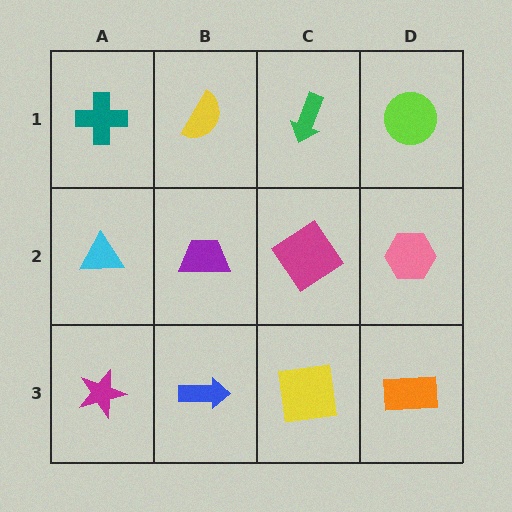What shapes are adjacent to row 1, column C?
A magenta diamond (row 2, column C), a yellow semicircle (row 1, column B), a lime circle (row 1, column D).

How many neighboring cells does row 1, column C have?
3.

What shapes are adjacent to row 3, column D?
A pink hexagon (row 2, column D), a yellow square (row 3, column C).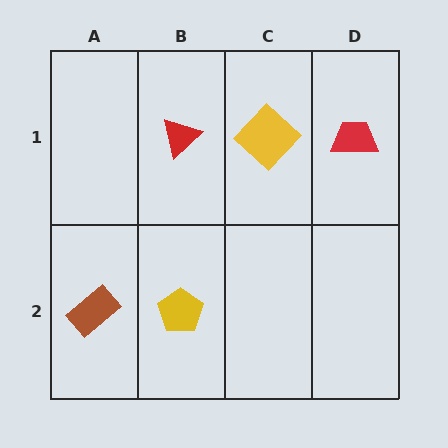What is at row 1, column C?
A yellow diamond.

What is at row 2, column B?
A yellow pentagon.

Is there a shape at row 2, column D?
No, that cell is empty.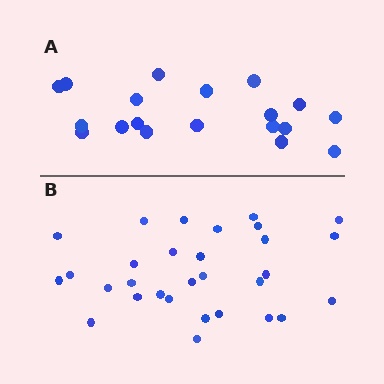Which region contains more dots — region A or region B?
Region B (the bottom region) has more dots.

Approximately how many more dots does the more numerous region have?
Region B has roughly 12 or so more dots than region A.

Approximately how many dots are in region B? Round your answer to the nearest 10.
About 30 dots.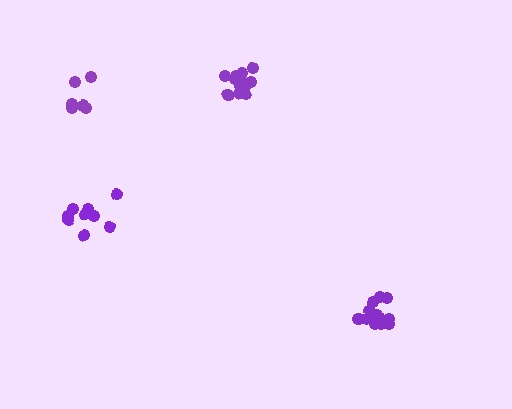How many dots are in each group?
Group 1: 10 dots, Group 2: 12 dots, Group 3: 12 dots, Group 4: 6 dots (40 total).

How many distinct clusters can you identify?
There are 4 distinct clusters.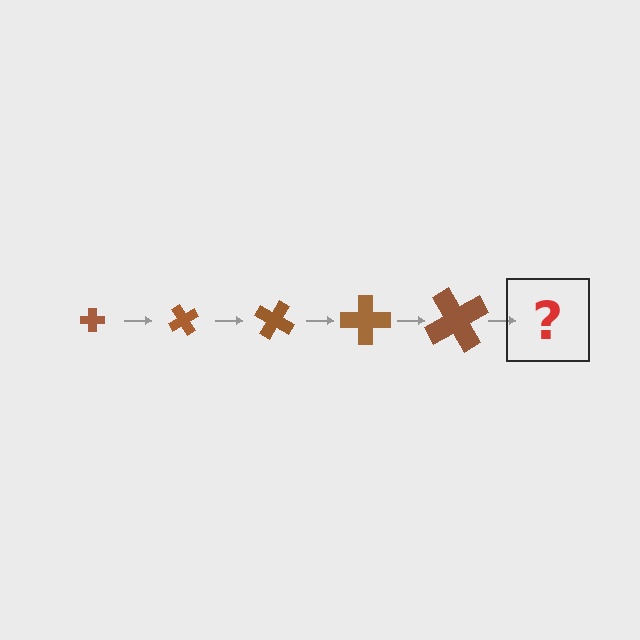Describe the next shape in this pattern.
It should be a cross, larger than the previous one and rotated 300 degrees from the start.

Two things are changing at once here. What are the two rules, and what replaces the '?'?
The two rules are that the cross grows larger each step and it rotates 60 degrees each step. The '?' should be a cross, larger than the previous one and rotated 300 degrees from the start.